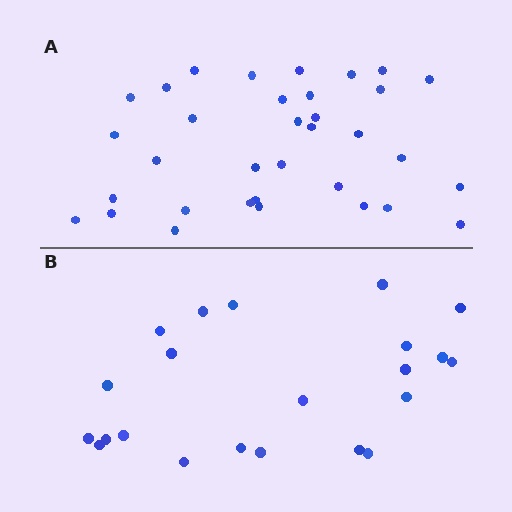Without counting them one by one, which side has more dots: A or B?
Region A (the top region) has more dots.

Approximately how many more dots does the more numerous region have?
Region A has roughly 12 or so more dots than region B.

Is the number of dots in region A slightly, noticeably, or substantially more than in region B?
Region A has substantially more. The ratio is roughly 1.5 to 1.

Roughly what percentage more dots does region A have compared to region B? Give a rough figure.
About 55% more.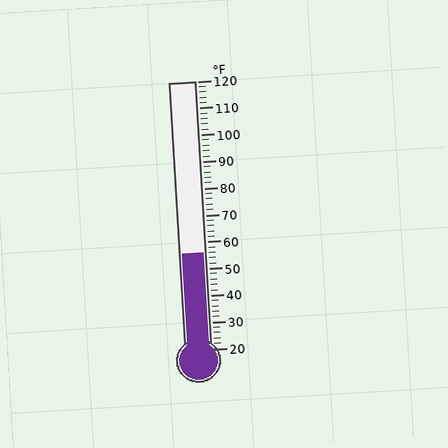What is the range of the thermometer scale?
The thermometer scale ranges from 20°F to 120°F.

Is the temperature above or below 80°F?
The temperature is below 80°F.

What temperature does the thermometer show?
The thermometer shows approximately 56°F.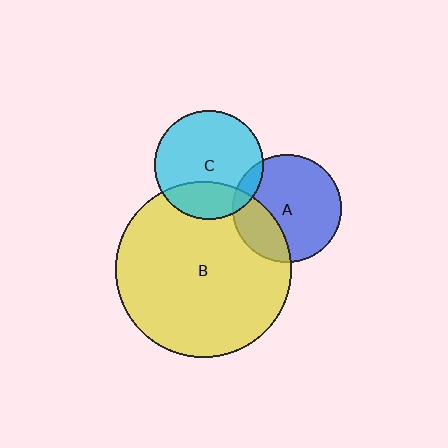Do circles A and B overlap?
Yes.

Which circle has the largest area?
Circle B (yellow).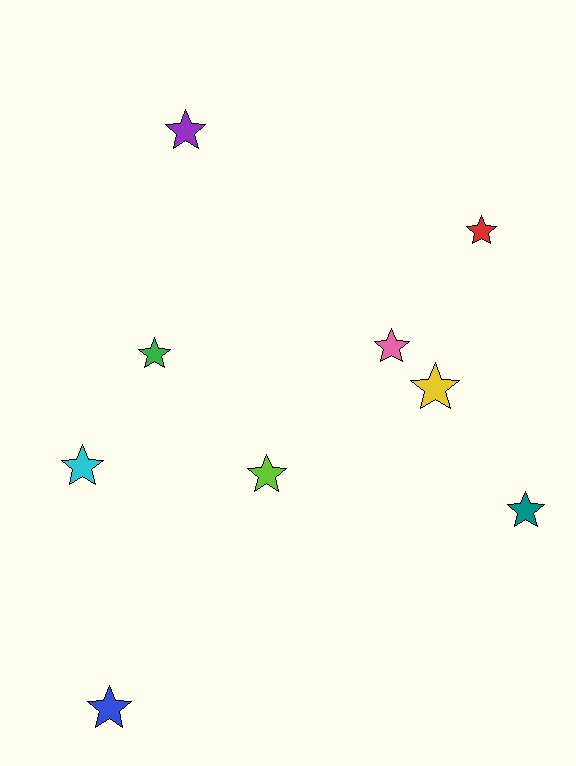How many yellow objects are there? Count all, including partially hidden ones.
There is 1 yellow object.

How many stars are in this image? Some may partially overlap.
There are 9 stars.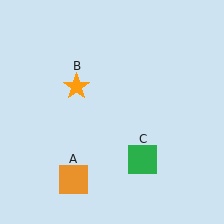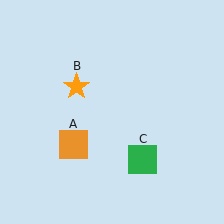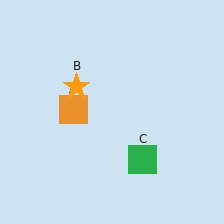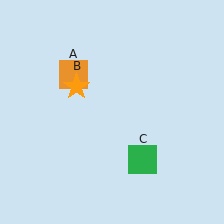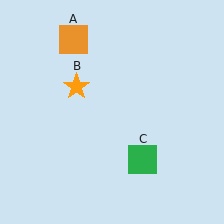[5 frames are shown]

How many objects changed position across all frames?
1 object changed position: orange square (object A).